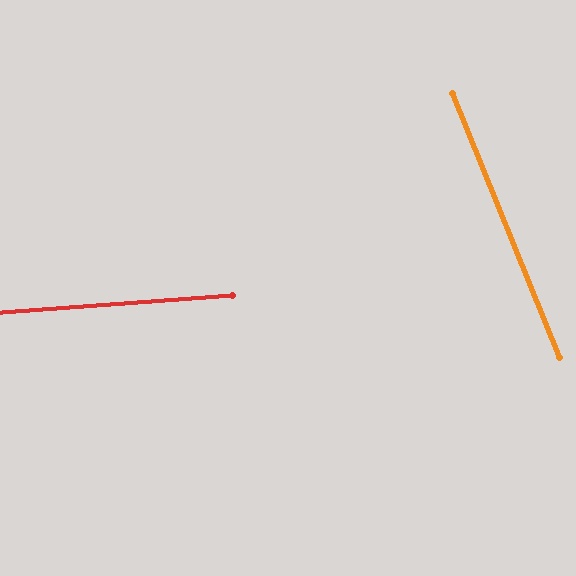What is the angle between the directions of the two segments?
Approximately 72 degrees.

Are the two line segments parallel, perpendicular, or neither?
Neither parallel nor perpendicular — they differ by about 72°.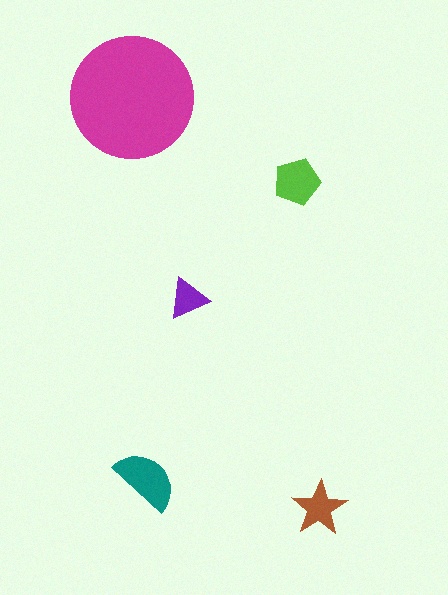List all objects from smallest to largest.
The purple triangle, the brown star, the lime pentagon, the teal semicircle, the magenta circle.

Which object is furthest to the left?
The magenta circle is leftmost.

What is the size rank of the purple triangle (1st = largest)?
5th.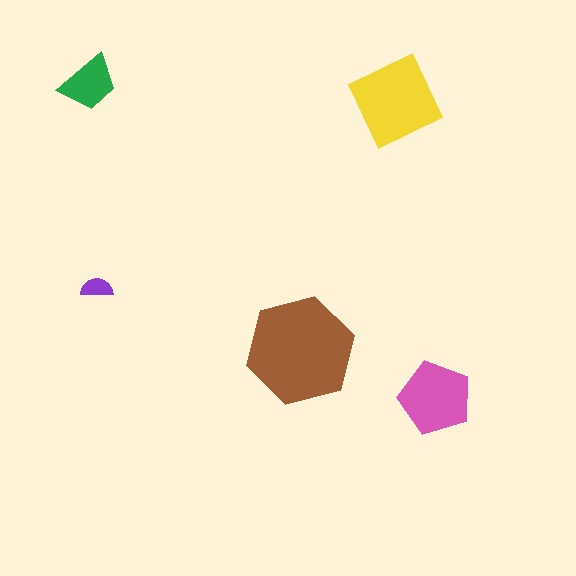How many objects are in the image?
There are 5 objects in the image.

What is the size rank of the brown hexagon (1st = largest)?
1st.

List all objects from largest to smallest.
The brown hexagon, the yellow square, the pink pentagon, the green trapezoid, the purple semicircle.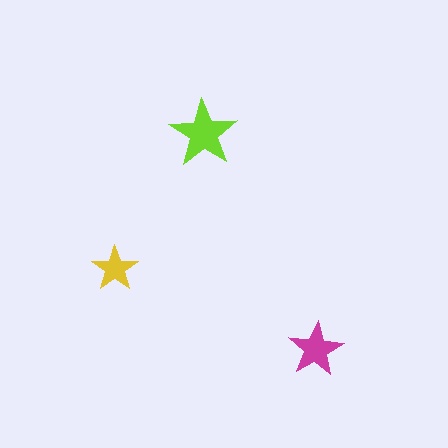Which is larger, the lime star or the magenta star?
The lime one.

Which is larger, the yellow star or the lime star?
The lime one.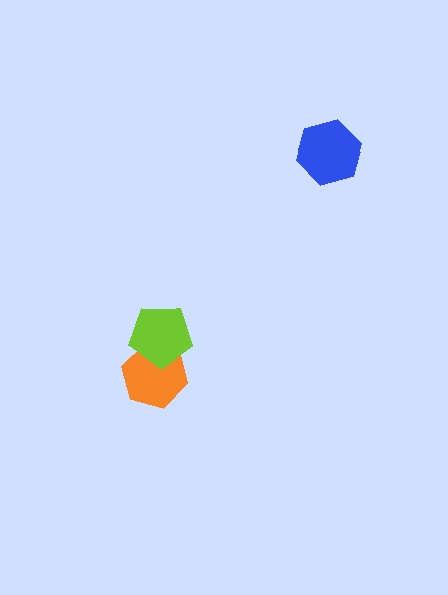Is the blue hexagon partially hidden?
No, no other shape covers it.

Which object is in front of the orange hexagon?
The lime pentagon is in front of the orange hexagon.